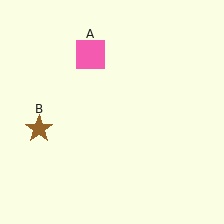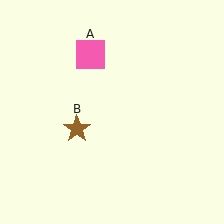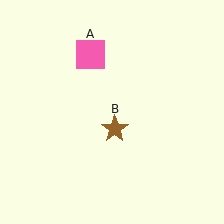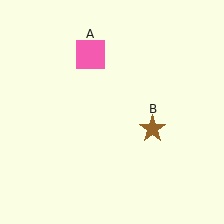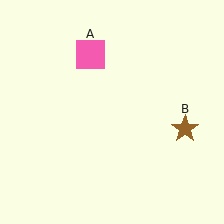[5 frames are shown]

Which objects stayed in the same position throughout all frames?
Pink square (object A) remained stationary.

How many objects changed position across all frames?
1 object changed position: brown star (object B).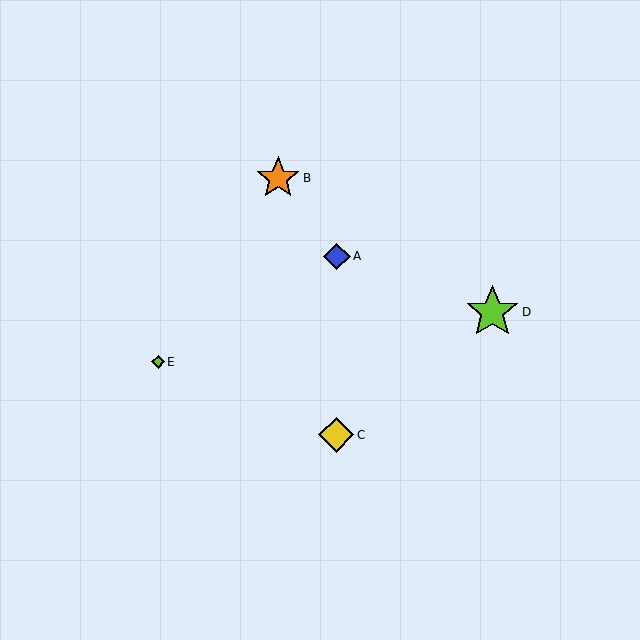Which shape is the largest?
The lime star (labeled D) is the largest.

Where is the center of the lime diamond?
The center of the lime diamond is at (158, 362).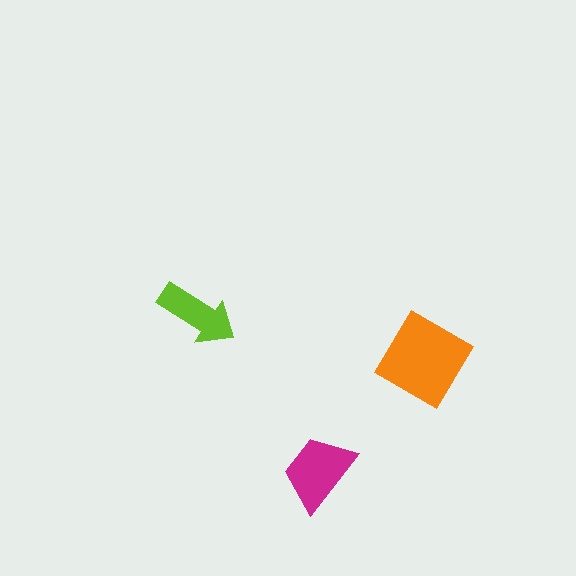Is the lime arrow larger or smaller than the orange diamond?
Smaller.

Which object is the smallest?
The lime arrow.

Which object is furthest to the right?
The orange diamond is rightmost.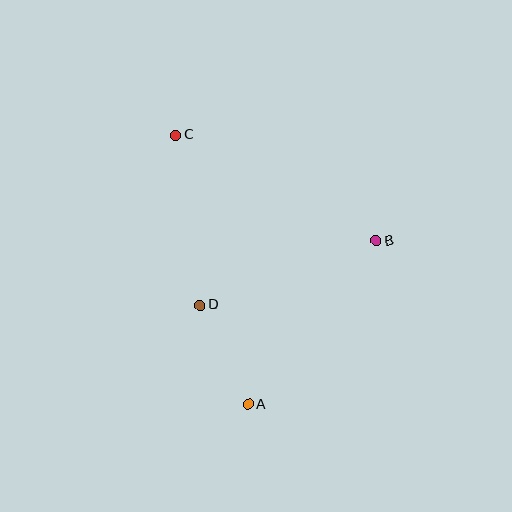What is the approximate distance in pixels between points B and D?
The distance between B and D is approximately 187 pixels.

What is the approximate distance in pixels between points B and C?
The distance between B and C is approximately 227 pixels.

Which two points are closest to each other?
Points A and D are closest to each other.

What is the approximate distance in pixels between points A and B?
The distance between A and B is approximately 207 pixels.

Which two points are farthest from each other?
Points A and C are farthest from each other.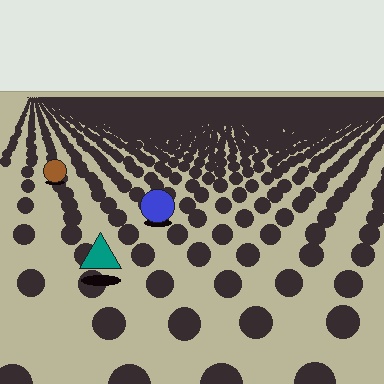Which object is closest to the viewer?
The teal triangle is closest. The texture marks near it are larger and more spread out.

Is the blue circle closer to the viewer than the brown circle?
Yes. The blue circle is closer — you can tell from the texture gradient: the ground texture is coarser near it.